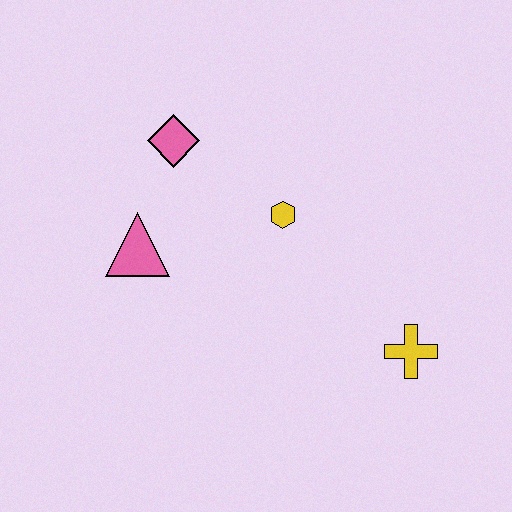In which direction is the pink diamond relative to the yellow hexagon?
The pink diamond is to the left of the yellow hexagon.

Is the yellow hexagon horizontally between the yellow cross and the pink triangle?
Yes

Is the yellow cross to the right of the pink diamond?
Yes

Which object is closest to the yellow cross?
The yellow hexagon is closest to the yellow cross.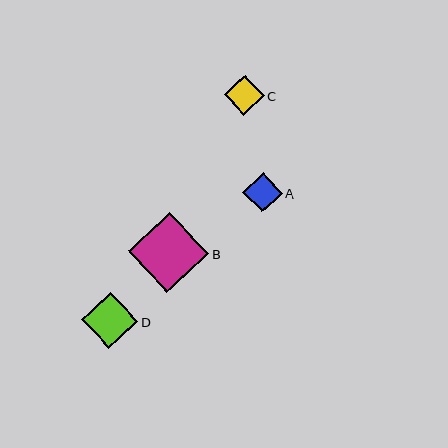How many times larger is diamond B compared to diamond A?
Diamond B is approximately 2.0 times the size of diamond A.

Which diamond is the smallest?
Diamond A is the smallest with a size of approximately 40 pixels.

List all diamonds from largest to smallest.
From largest to smallest: B, D, C, A.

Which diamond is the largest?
Diamond B is the largest with a size of approximately 80 pixels.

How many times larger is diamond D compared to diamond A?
Diamond D is approximately 1.4 times the size of diamond A.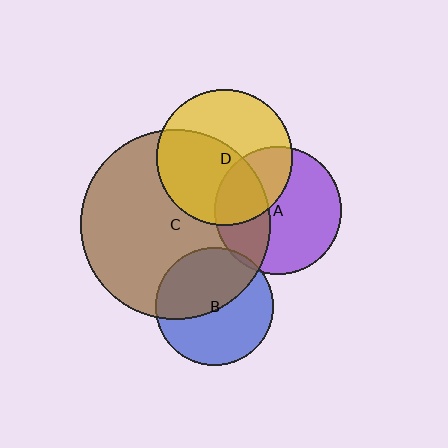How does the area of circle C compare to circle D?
Approximately 2.0 times.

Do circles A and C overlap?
Yes.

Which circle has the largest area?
Circle C (brown).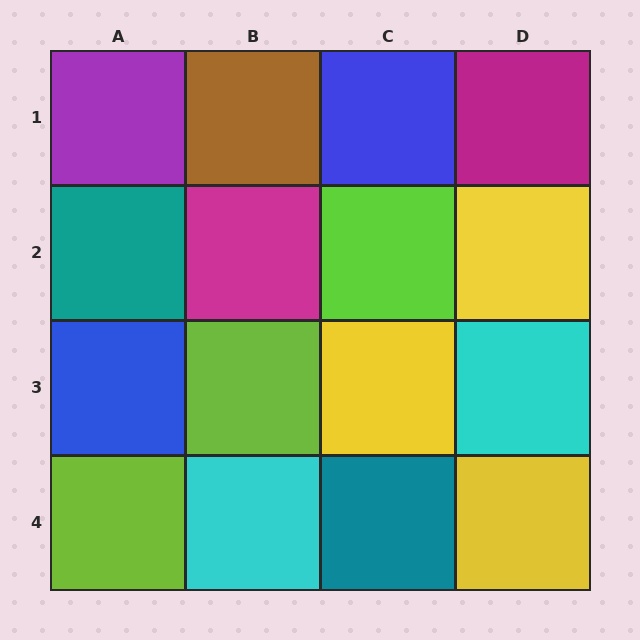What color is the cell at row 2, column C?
Lime.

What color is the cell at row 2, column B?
Magenta.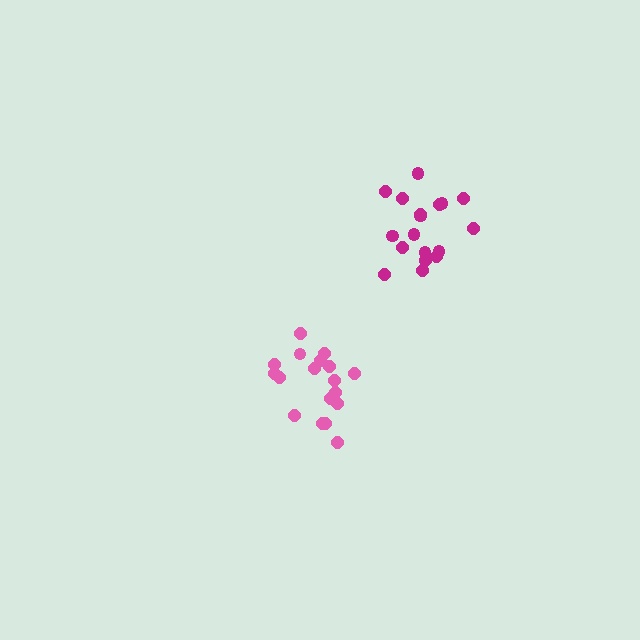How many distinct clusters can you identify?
There are 2 distinct clusters.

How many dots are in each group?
Group 1: 18 dots, Group 2: 18 dots (36 total).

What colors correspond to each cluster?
The clusters are colored: pink, magenta.